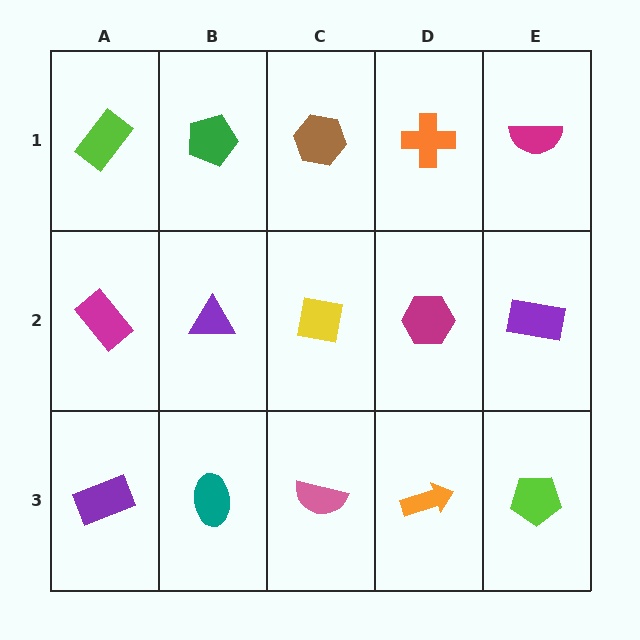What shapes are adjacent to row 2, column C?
A brown hexagon (row 1, column C), a pink semicircle (row 3, column C), a purple triangle (row 2, column B), a magenta hexagon (row 2, column D).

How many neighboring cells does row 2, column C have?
4.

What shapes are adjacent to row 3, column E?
A purple rectangle (row 2, column E), an orange arrow (row 3, column D).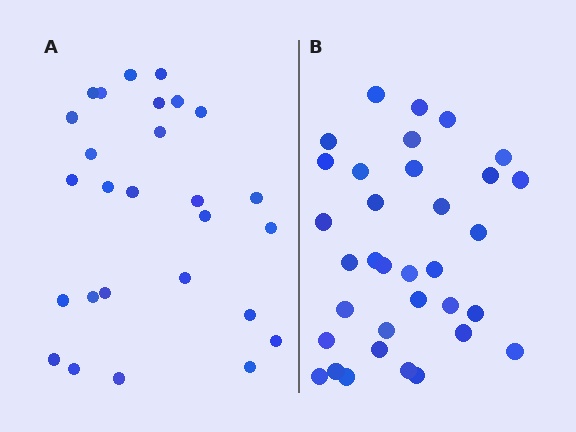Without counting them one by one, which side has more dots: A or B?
Region B (the right region) has more dots.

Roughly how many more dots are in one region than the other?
Region B has roughly 8 or so more dots than region A.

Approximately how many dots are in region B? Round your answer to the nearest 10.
About 30 dots. (The exact count is 34, which rounds to 30.)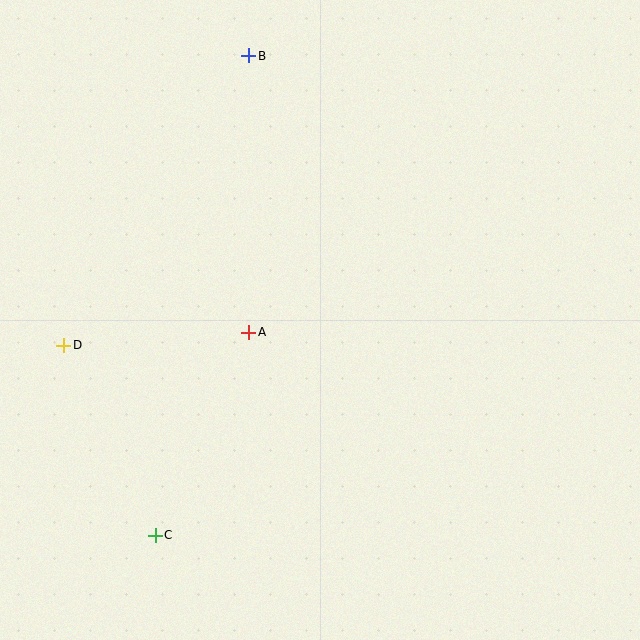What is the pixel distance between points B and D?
The distance between B and D is 344 pixels.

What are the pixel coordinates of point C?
Point C is at (155, 535).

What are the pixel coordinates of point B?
Point B is at (249, 56).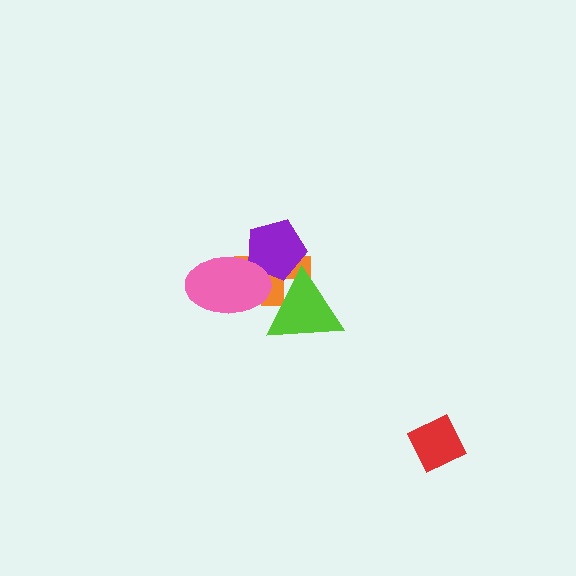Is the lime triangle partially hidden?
Yes, it is partially covered by another shape.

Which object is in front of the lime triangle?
The purple pentagon is in front of the lime triangle.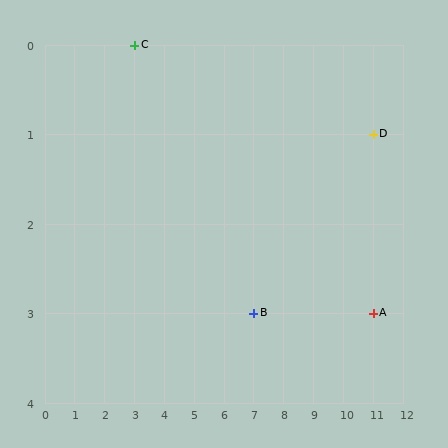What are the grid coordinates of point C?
Point C is at grid coordinates (3, 0).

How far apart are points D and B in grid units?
Points D and B are 4 columns and 2 rows apart (about 4.5 grid units diagonally).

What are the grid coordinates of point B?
Point B is at grid coordinates (7, 3).